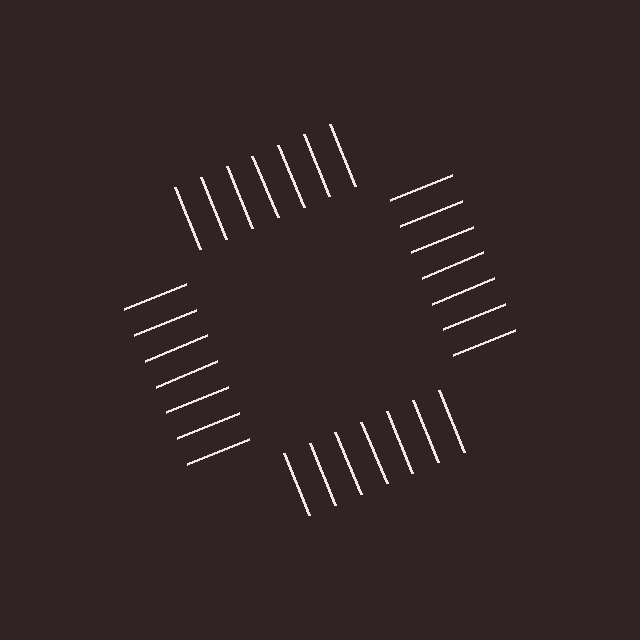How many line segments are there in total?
28 — 7 along each of the 4 edges.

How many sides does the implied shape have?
4 sides — the line-ends trace a square.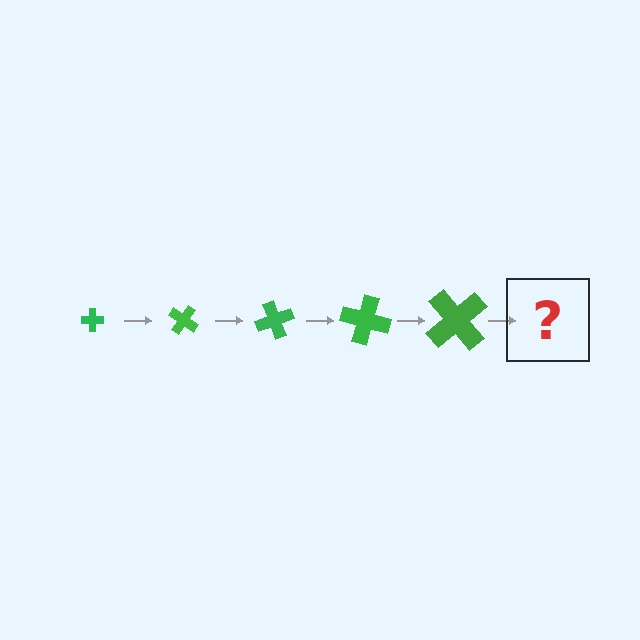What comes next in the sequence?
The next element should be a cross, larger than the previous one and rotated 175 degrees from the start.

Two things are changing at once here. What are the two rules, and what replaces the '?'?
The two rules are that the cross grows larger each step and it rotates 35 degrees each step. The '?' should be a cross, larger than the previous one and rotated 175 degrees from the start.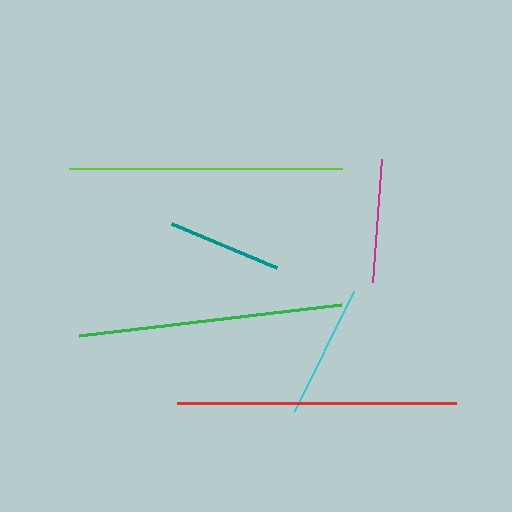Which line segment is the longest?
The red line is the longest at approximately 279 pixels.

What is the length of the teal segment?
The teal segment is approximately 114 pixels long.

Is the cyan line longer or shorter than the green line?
The green line is longer than the cyan line.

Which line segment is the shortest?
The teal line is the shortest at approximately 114 pixels.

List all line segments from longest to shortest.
From longest to shortest: red, lime, green, cyan, magenta, teal.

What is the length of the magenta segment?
The magenta segment is approximately 124 pixels long.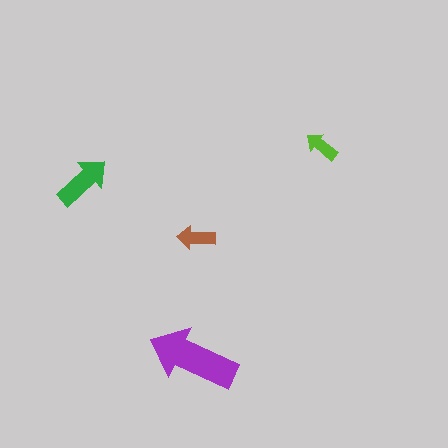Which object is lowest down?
The purple arrow is bottommost.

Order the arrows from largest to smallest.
the purple one, the green one, the brown one, the lime one.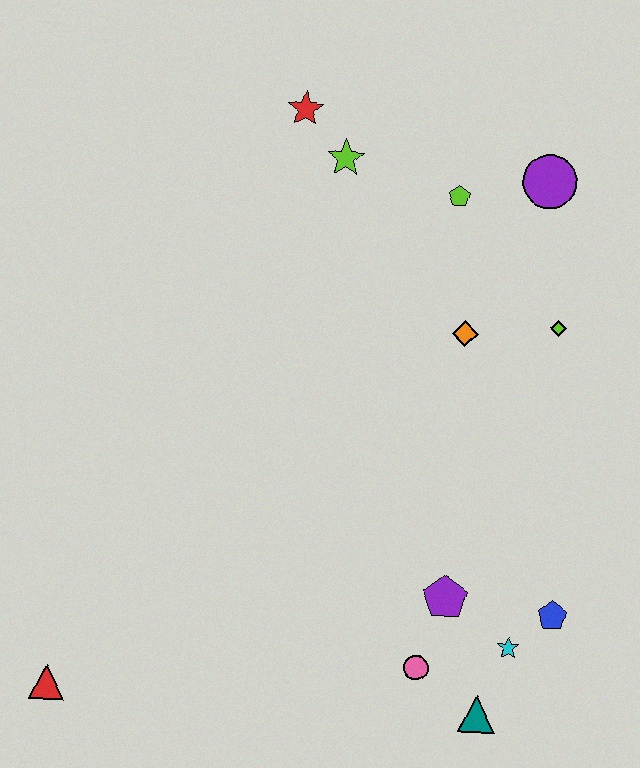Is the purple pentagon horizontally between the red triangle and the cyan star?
Yes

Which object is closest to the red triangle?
The pink circle is closest to the red triangle.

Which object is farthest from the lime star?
The red triangle is farthest from the lime star.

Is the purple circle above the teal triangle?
Yes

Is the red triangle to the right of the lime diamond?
No